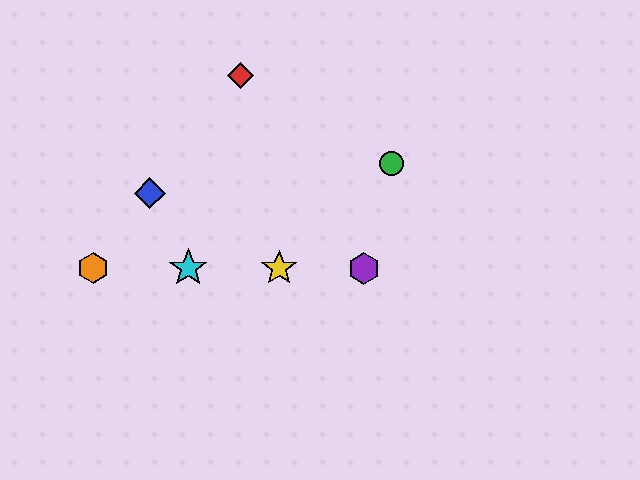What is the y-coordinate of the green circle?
The green circle is at y≈163.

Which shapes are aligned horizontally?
The yellow star, the purple hexagon, the orange hexagon, the cyan star are aligned horizontally.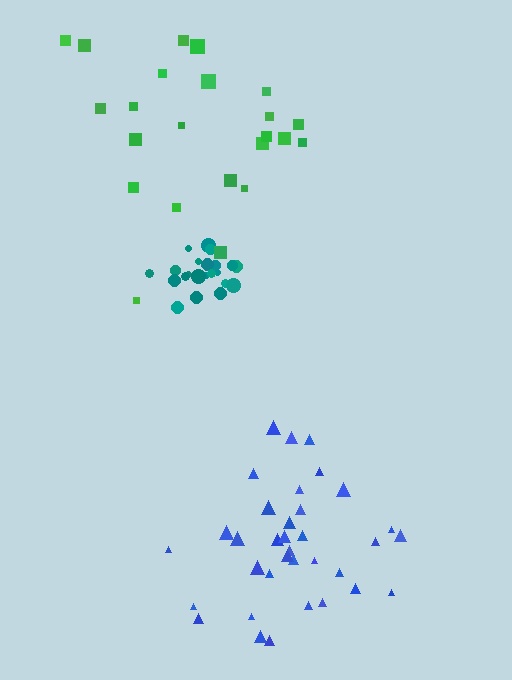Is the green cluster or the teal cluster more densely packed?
Teal.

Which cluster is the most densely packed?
Teal.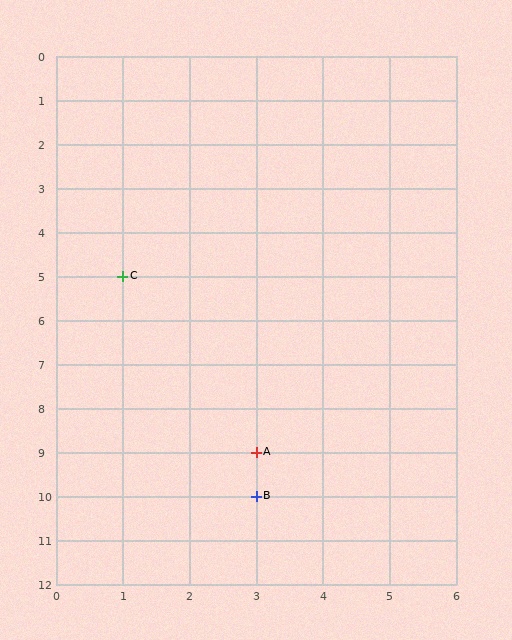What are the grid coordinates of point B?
Point B is at grid coordinates (3, 10).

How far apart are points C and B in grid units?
Points C and B are 2 columns and 5 rows apart (about 5.4 grid units diagonally).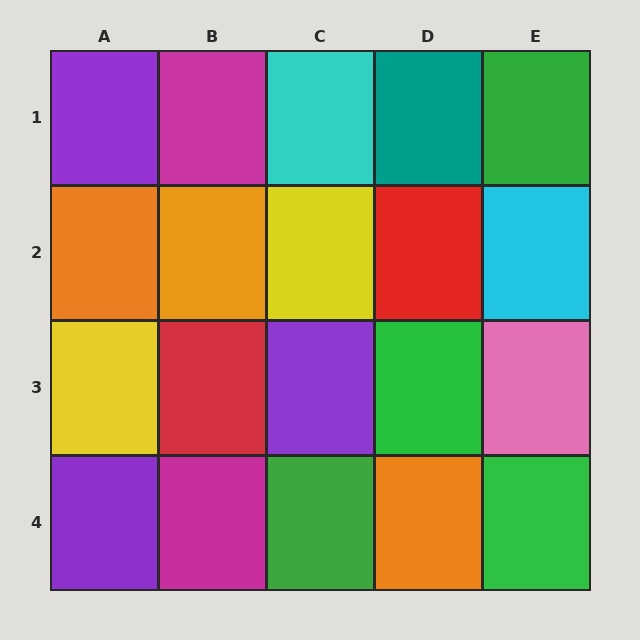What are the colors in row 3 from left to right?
Yellow, red, purple, green, pink.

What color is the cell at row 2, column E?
Cyan.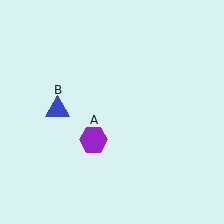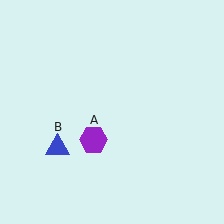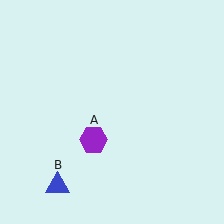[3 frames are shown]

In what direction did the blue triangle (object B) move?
The blue triangle (object B) moved down.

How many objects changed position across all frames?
1 object changed position: blue triangle (object B).